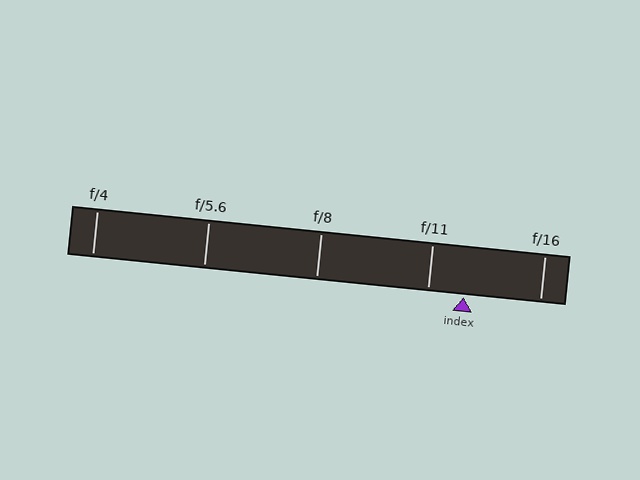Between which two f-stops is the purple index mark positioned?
The index mark is between f/11 and f/16.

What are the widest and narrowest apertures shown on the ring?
The widest aperture shown is f/4 and the narrowest is f/16.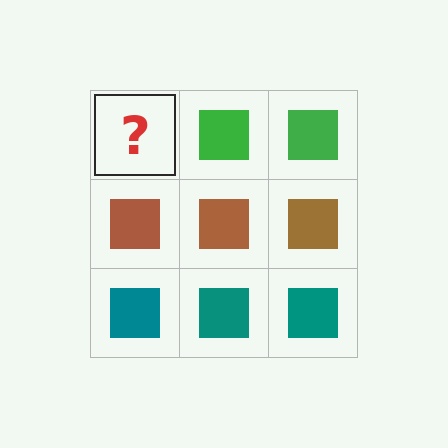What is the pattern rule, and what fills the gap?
The rule is that each row has a consistent color. The gap should be filled with a green square.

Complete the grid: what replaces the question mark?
The question mark should be replaced with a green square.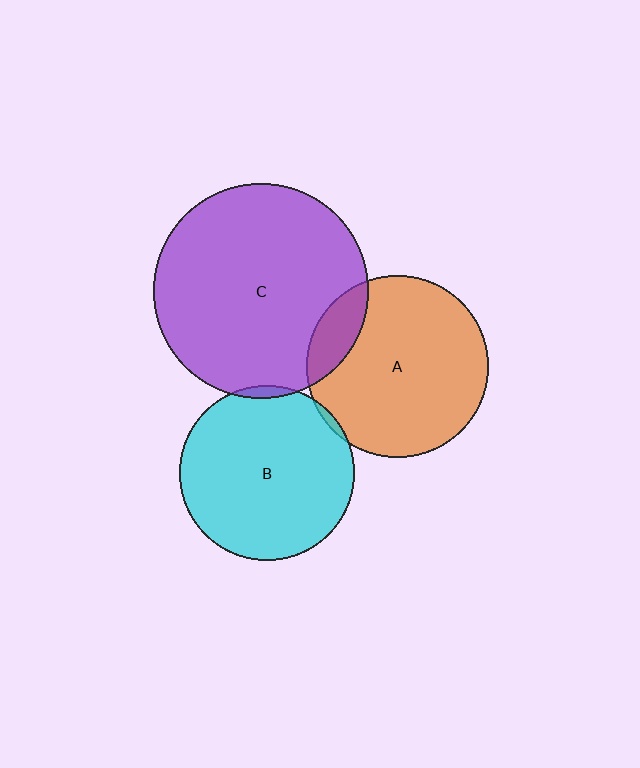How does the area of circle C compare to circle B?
Approximately 1.5 times.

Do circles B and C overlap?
Yes.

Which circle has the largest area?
Circle C (purple).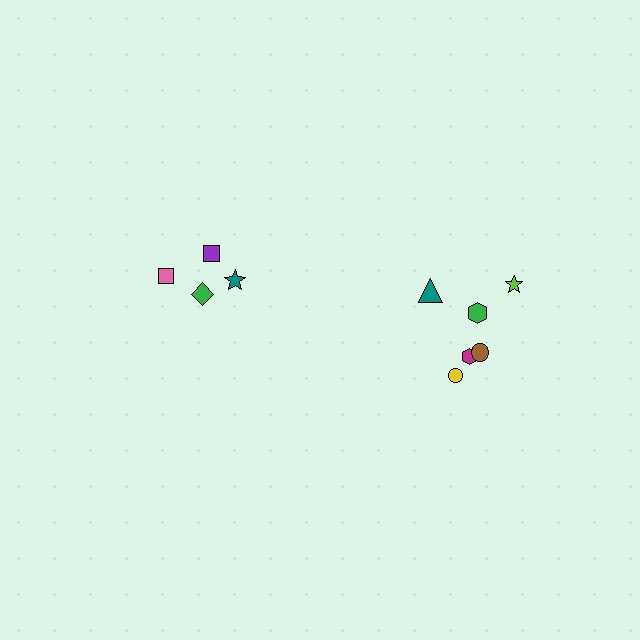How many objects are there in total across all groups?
There are 10 objects.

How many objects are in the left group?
There are 4 objects.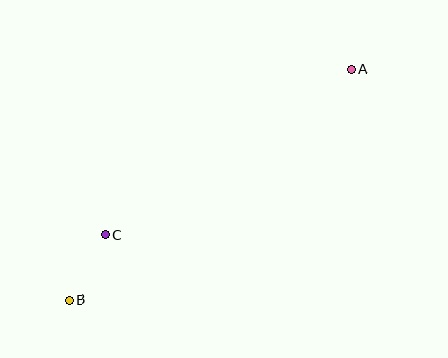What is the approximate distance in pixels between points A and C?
The distance between A and C is approximately 297 pixels.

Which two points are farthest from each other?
Points A and B are farthest from each other.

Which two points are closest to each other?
Points B and C are closest to each other.